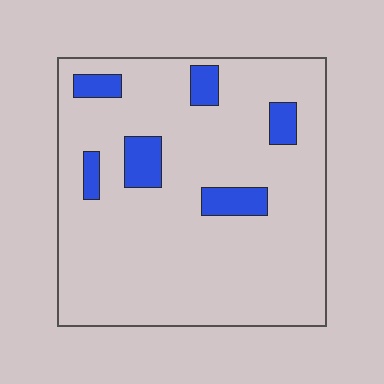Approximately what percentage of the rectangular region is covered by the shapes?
Approximately 10%.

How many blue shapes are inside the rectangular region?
6.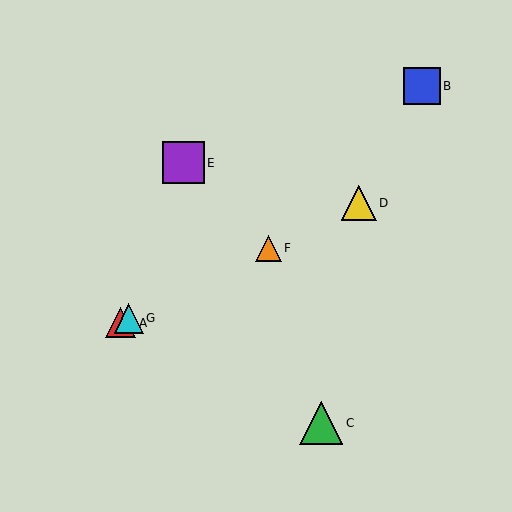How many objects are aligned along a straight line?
4 objects (A, D, F, G) are aligned along a straight line.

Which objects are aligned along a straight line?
Objects A, D, F, G are aligned along a straight line.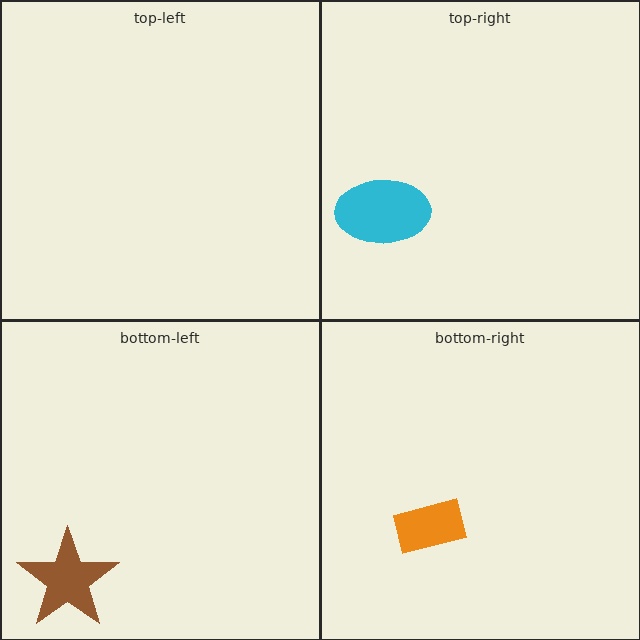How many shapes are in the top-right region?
1.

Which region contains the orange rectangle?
The bottom-right region.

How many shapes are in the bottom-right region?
1.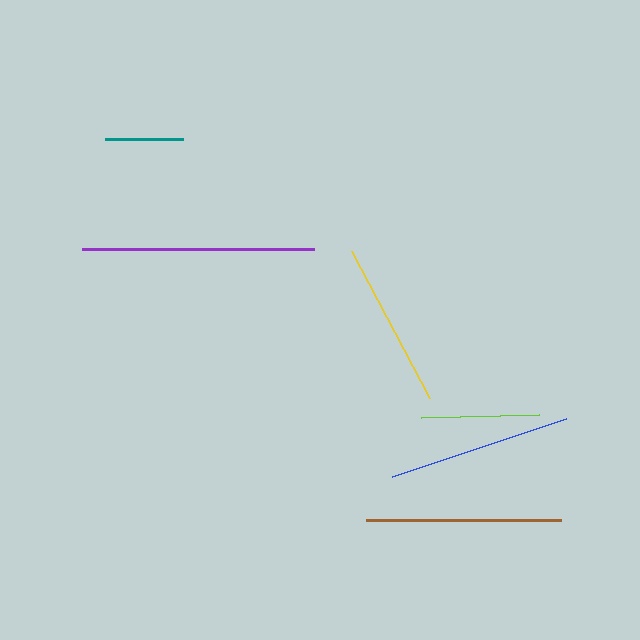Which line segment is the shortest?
The teal line is the shortest at approximately 78 pixels.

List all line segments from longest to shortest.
From longest to shortest: purple, brown, blue, yellow, lime, teal.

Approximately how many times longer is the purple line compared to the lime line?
The purple line is approximately 2.0 times the length of the lime line.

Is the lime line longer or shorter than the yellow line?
The yellow line is longer than the lime line.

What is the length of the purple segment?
The purple segment is approximately 232 pixels long.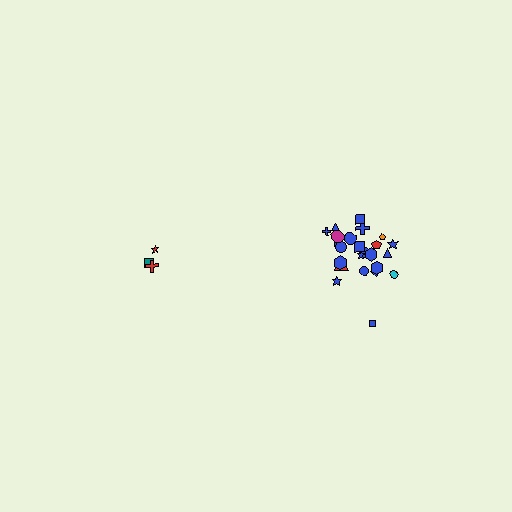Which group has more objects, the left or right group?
The right group.